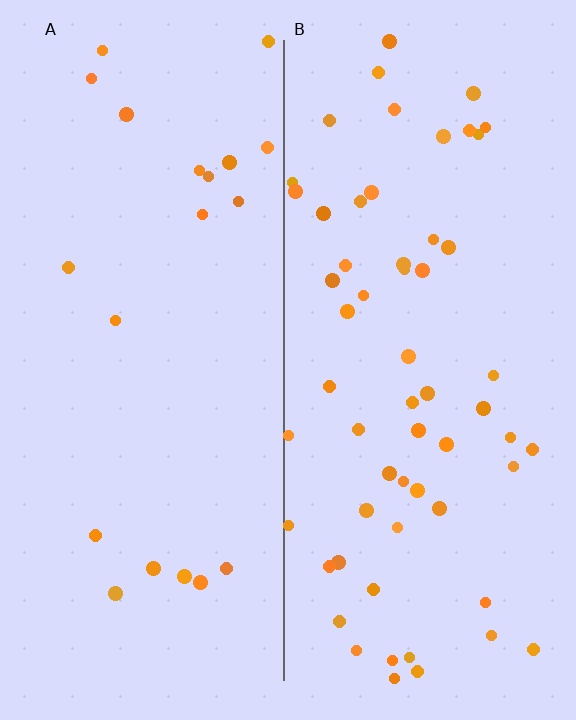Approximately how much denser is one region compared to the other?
Approximately 2.9× — region B over region A.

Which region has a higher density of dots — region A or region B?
B (the right).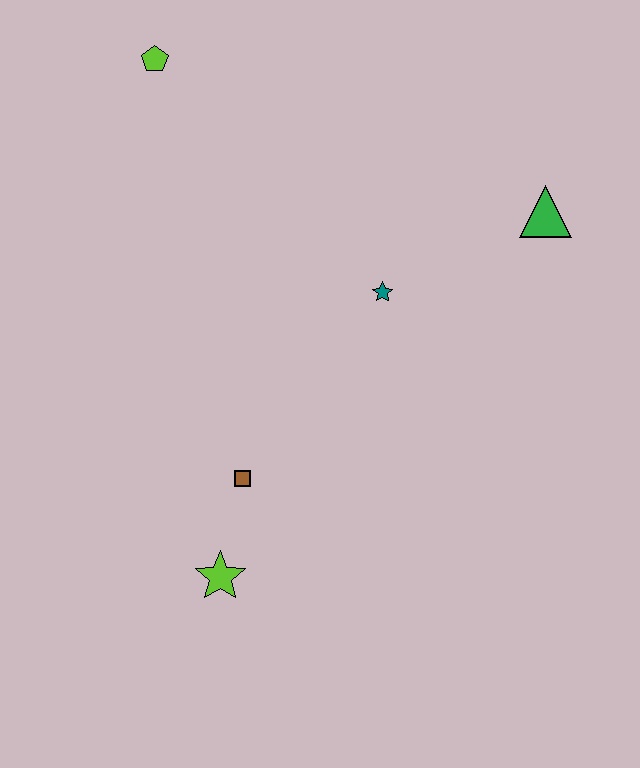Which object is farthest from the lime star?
The lime pentagon is farthest from the lime star.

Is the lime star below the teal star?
Yes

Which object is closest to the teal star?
The green triangle is closest to the teal star.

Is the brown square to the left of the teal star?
Yes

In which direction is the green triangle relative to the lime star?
The green triangle is above the lime star.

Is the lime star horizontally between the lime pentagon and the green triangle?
Yes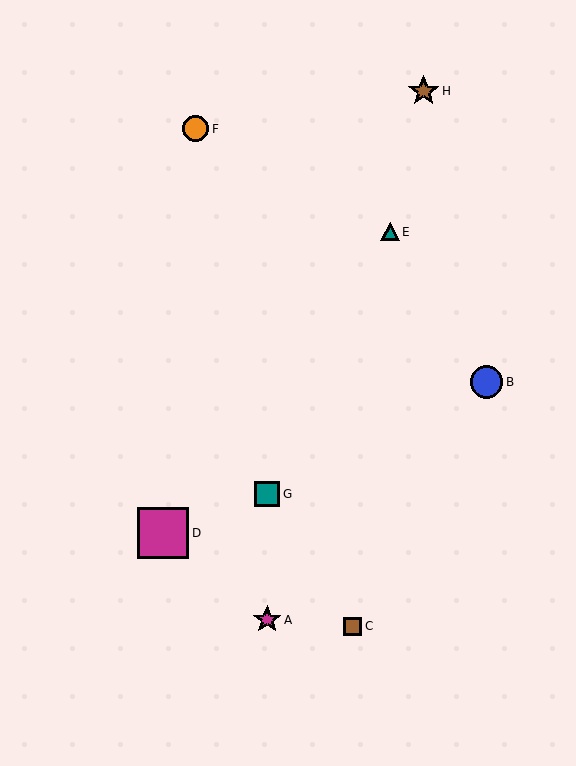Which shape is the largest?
The magenta square (labeled D) is the largest.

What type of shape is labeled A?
Shape A is a magenta star.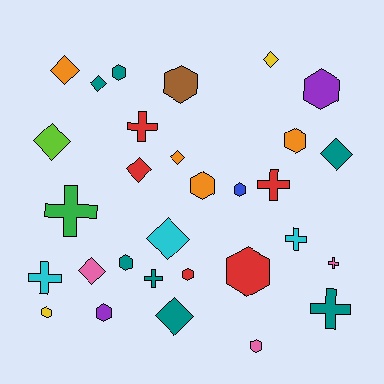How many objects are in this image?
There are 30 objects.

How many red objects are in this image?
There are 5 red objects.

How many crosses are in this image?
There are 8 crosses.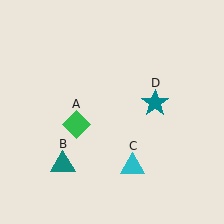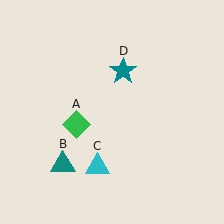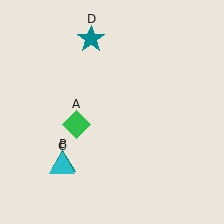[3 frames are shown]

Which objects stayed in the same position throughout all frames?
Green diamond (object A) and teal triangle (object B) remained stationary.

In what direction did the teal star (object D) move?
The teal star (object D) moved up and to the left.